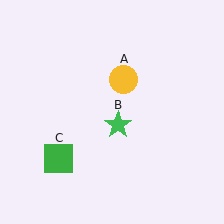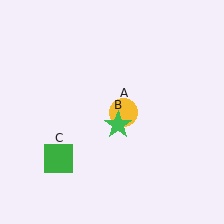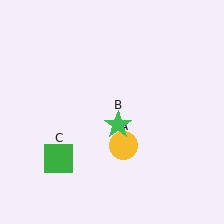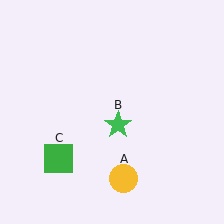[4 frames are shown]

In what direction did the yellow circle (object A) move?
The yellow circle (object A) moved down.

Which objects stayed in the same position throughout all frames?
Green star (object B) and green square (object C) remained stationary.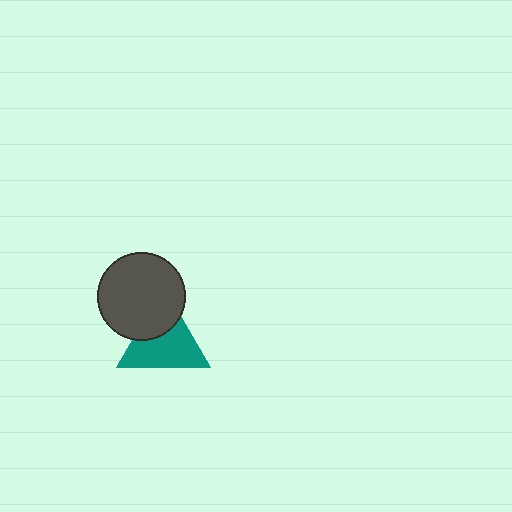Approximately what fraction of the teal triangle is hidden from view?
Roughly 34% of the teal triangle is hidden behind the dark gray circle.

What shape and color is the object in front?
The object in front is a dark gray circle.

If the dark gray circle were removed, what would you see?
You would see the complete teal triangle.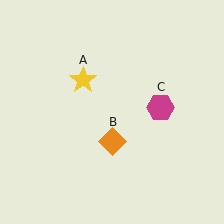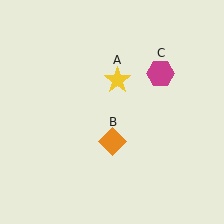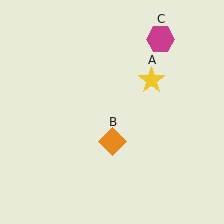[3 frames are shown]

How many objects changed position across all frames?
2 objects changed position: yellow star (object A), magenta hexagon (object C).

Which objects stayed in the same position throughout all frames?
Orange diamond (object B) remained stationary.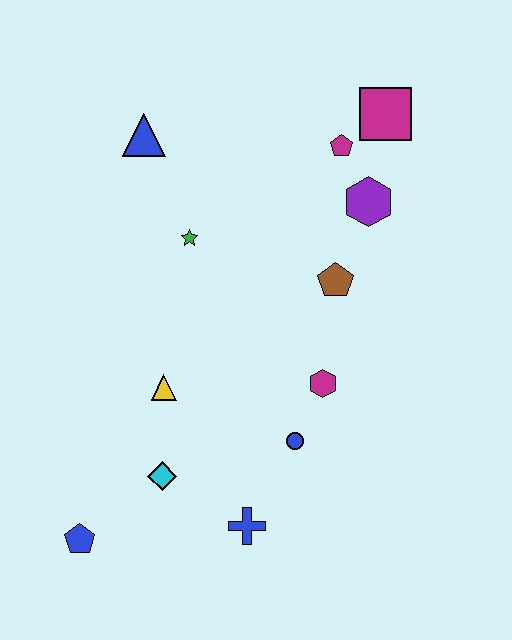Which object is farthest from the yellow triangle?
The magenta square is farthest from the yellow triangle.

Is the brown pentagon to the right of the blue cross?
Yes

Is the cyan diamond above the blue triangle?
No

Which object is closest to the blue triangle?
The green star is closest to the blue triangle.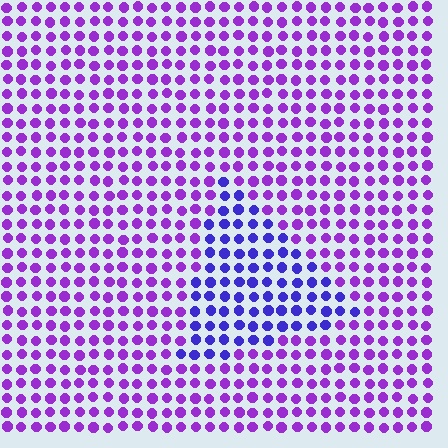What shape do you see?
I see a triangle.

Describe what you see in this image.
The image is filled with small purple elements in a uniform arrangement. A triangle-shaped region is visible where the elements are tinted to a slightly different hue, forming a subtle color boundary.